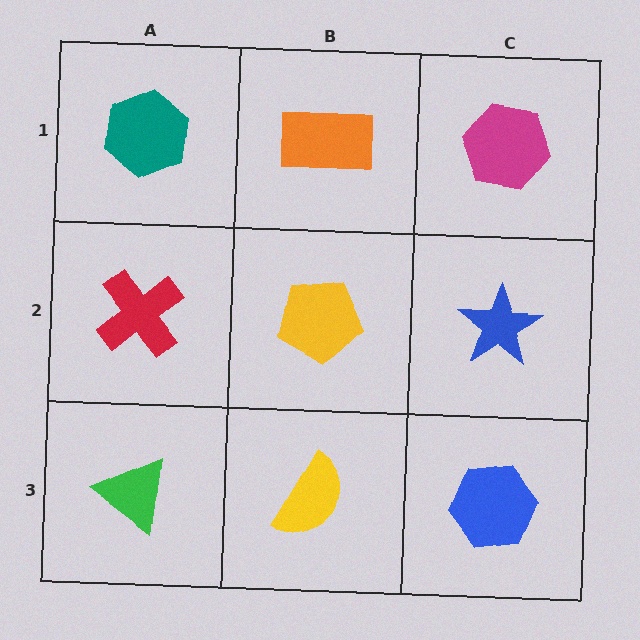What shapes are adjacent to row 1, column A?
A red cross (row 2, column A), an orange rectangle (row 1, column B).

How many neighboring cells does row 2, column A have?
3.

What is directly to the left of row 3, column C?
A yellow semicircle.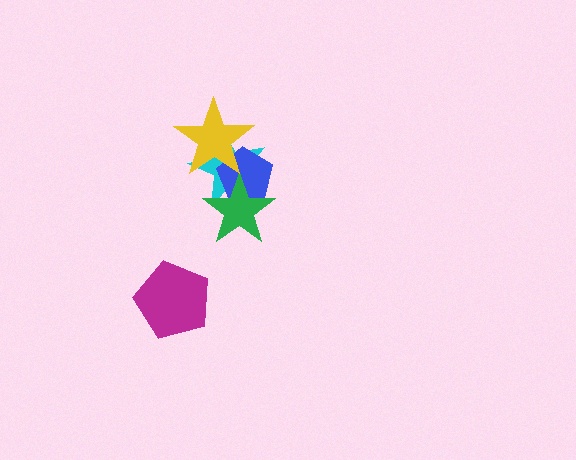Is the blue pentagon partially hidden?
Yes, it is partially covered by another shape.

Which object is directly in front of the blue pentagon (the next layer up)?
The green star is directly in front of the blue pentagon.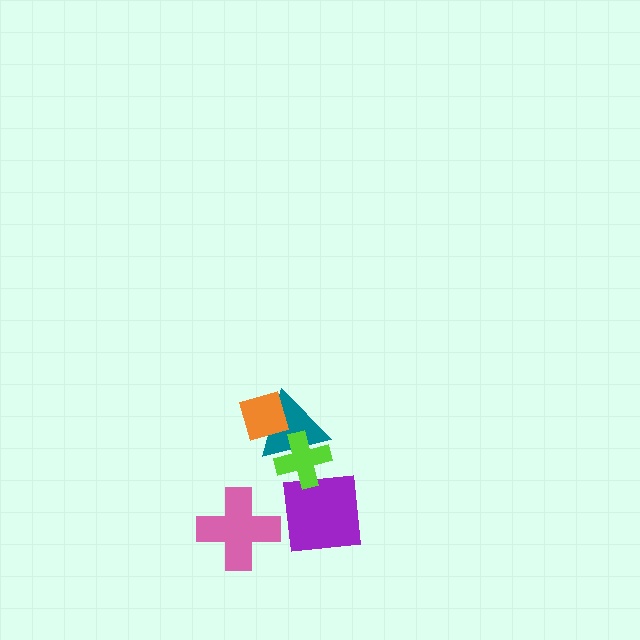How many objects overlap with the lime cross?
1 object overlaps with the lime cross.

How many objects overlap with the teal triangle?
2 objects overlap with the teal triangle.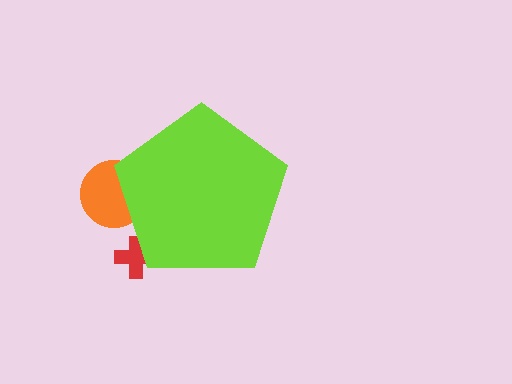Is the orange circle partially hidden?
Yes, the orange circle is partially hidden behind the lime pentagon.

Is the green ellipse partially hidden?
Yes, the green ellipse is partially hidden behind the lime pentagon.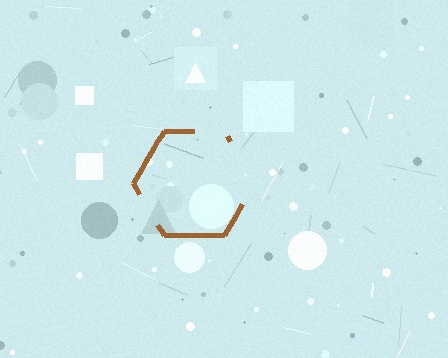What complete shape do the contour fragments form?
The contour fragments form a hexagon.